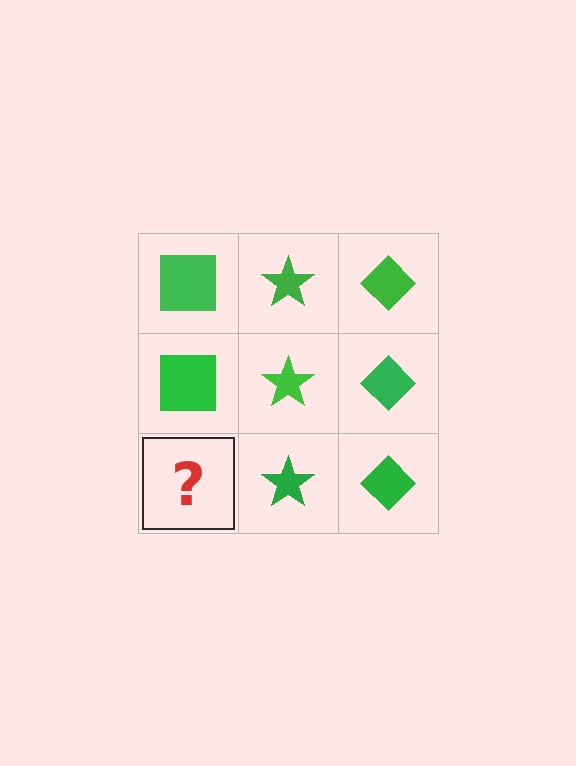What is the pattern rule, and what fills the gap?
The rule is that each column has a consistent shape. The gap should be filled with a green square.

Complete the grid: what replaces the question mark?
The question mark should be replaced with a green square.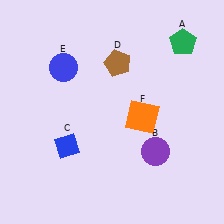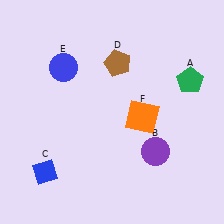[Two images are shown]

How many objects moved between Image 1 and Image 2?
2 objects moved between the two images.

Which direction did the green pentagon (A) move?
The green pentagon (A) moved down.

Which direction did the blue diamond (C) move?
The blue diamond (C) moved down.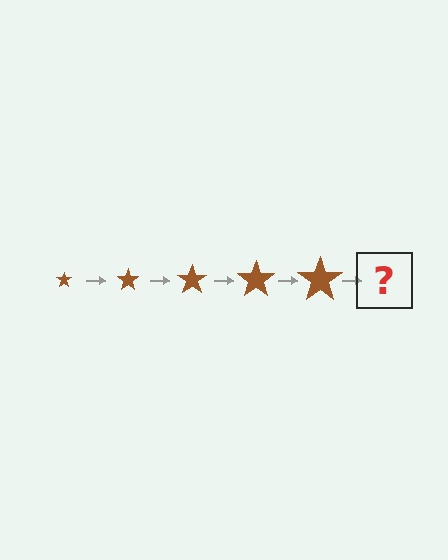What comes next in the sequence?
The next element should be a brown star, larger than the previous one.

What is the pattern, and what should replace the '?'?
The pattern is that the star gets progressively larger each step. The '?' should be a brown star, larger than the previous one.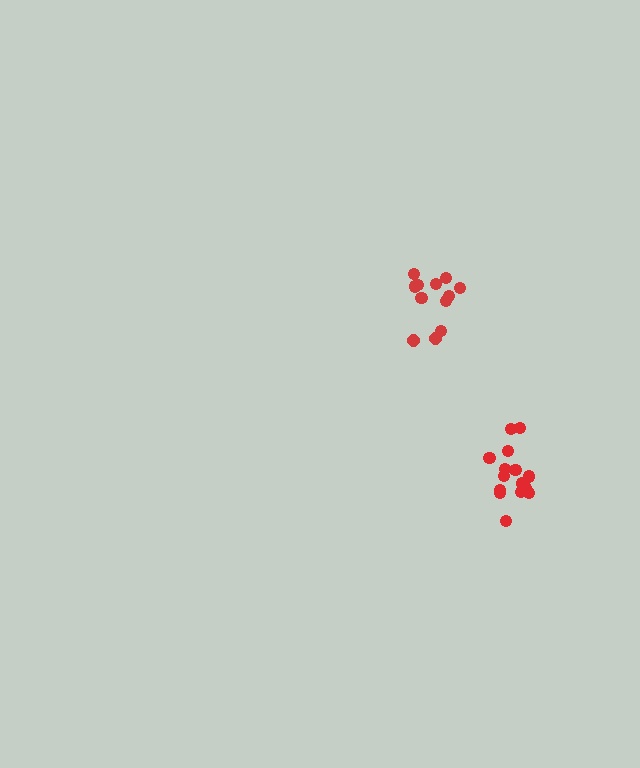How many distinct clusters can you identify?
There are 2 distinct clusters.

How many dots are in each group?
Group 1: 12 dots, Group 2: 15 dots (27 total).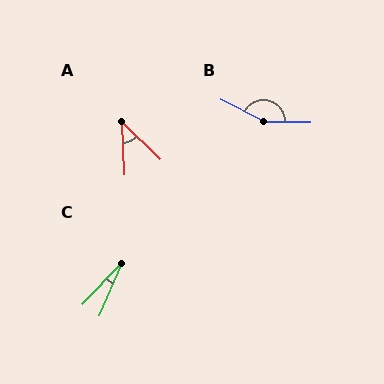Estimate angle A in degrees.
Approximately 43 degrees.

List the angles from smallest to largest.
C (21°), A (43°), B (153°).